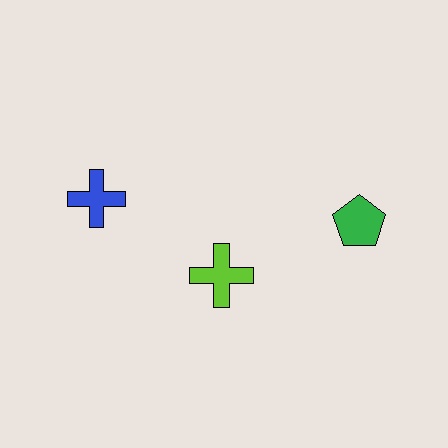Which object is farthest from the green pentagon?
The blue cross is farthest from the green pentagon.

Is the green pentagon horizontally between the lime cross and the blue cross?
No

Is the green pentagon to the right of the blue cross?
Yes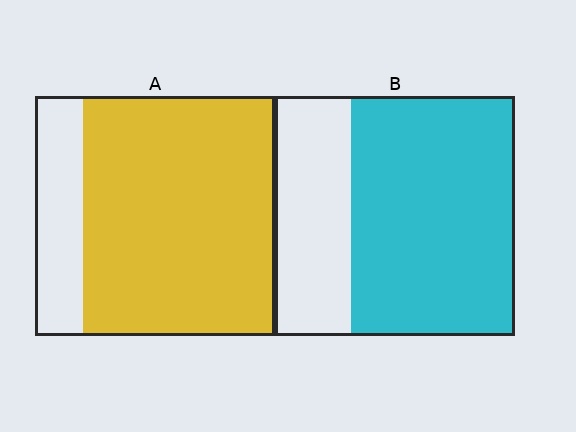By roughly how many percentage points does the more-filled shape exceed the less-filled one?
By roughly 10 percentage points (A over B).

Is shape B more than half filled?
Yes.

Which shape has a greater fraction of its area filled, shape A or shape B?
Shape A.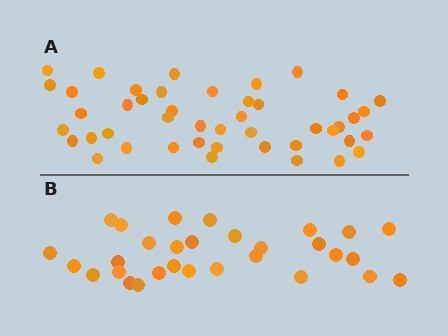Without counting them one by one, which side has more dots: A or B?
Region A (the top region) has more dots.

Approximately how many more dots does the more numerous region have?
Region A has approximately 15 more dots than region B.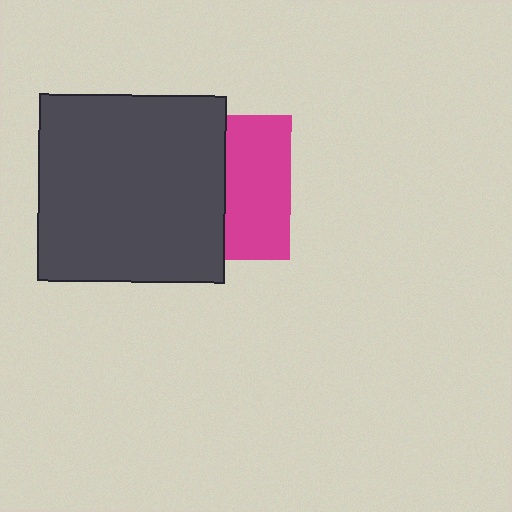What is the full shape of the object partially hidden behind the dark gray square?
The partially hidden object is a magenta square.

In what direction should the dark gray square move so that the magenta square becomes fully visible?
The dark gray square should move left. That is the shortest direction to clear the overlap and leave the magenta square fully visible.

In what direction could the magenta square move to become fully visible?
The magenta square could move right. That would shift it out from behind the dark gray square entirely.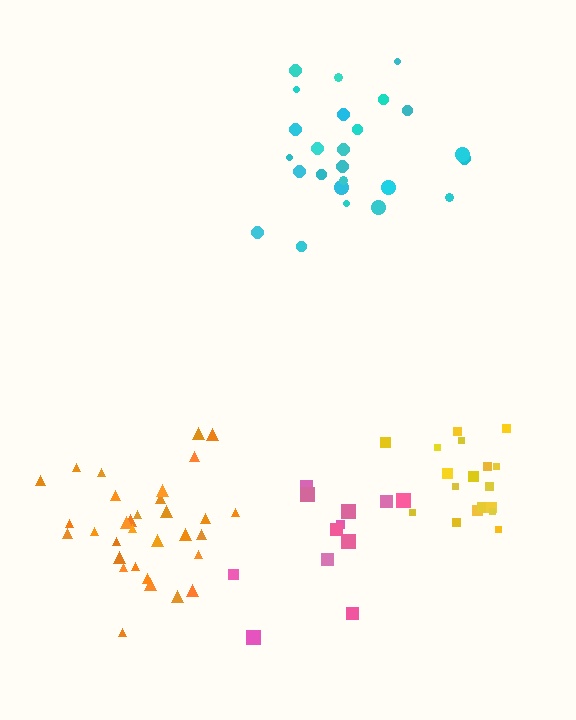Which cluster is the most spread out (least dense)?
Pink.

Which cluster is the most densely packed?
Yellow.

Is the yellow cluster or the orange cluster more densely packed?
Yellow.